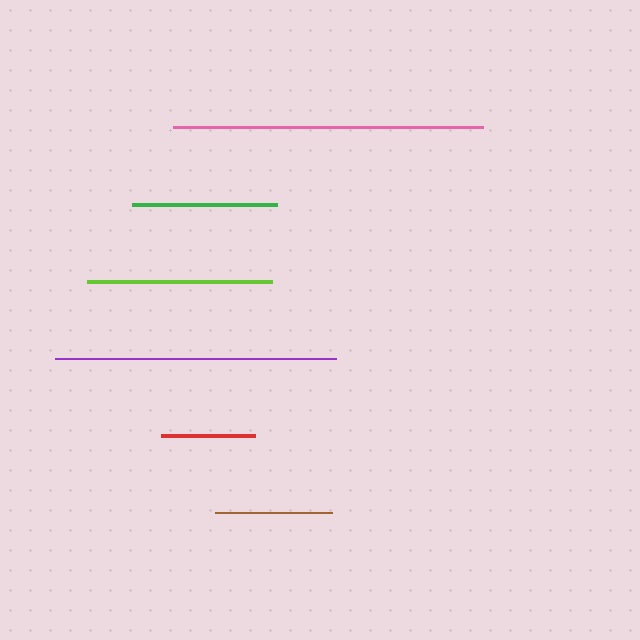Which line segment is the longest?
The pink line is the longest at approximately 310 pixels.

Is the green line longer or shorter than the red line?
The green line is longer than the red line.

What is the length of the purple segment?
The purple segment is approximately 281 pixels long.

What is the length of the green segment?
The green segment is approximately 145 pixels long.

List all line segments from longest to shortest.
From longest to shortest: pink, purple, lime, green, brown, red.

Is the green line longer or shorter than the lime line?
The lime line is longer than the green line.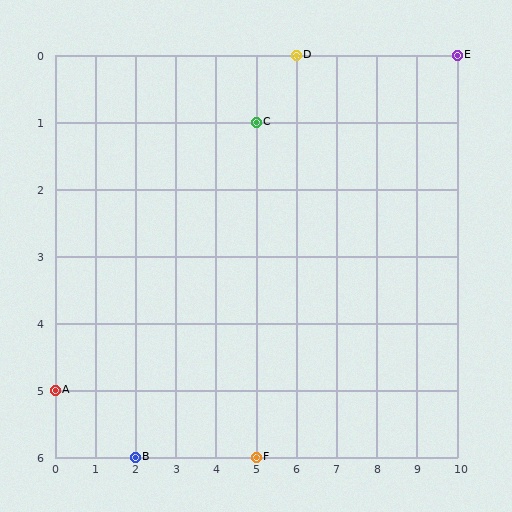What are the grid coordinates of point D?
Point D is at grid coordinates (6, 0).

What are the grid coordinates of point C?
Point C is at grid coordinates (5, 1).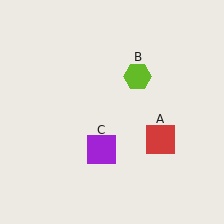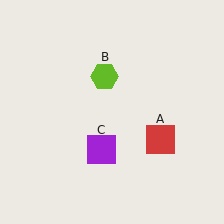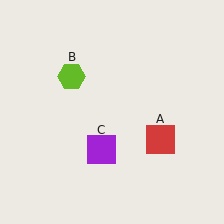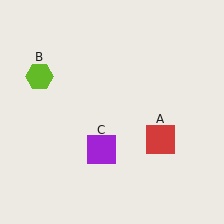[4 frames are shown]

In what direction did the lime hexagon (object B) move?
The lime hexagon (object B) moved left.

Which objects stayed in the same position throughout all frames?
Red square (object A) and purple square (object C) remained stationary.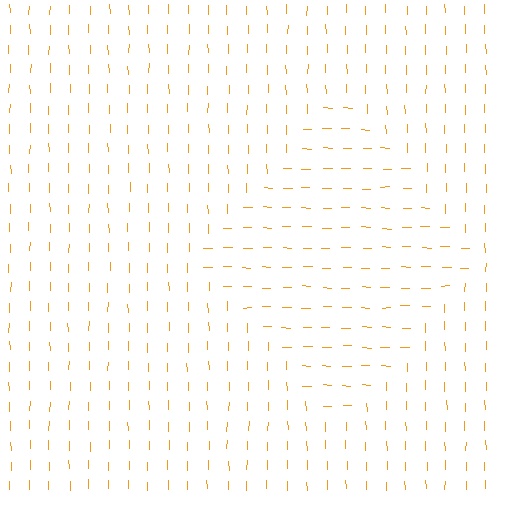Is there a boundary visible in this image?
Yes, there is a texture boundary formed by a change in line orientation.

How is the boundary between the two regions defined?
The boundary is defined purely by a change in line orientation (approximately 88 degrees difference). All lines are the same color and thickness.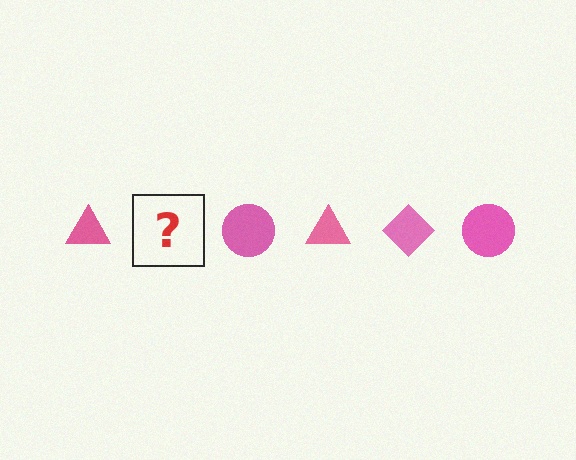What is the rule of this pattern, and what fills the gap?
The rule is that the pattern cycles through triangle, diamond, circle shapes in pink. The gap should be filled with a pink diamond.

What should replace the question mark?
The question mark should be replaced with a pink diamond.